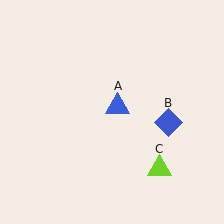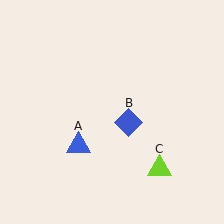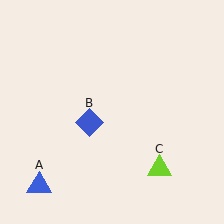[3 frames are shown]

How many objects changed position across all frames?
2 objects changed position: blue triangle (object A), blue diamond (object B).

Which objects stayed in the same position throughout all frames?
Lime triangle (object C) remained stationary.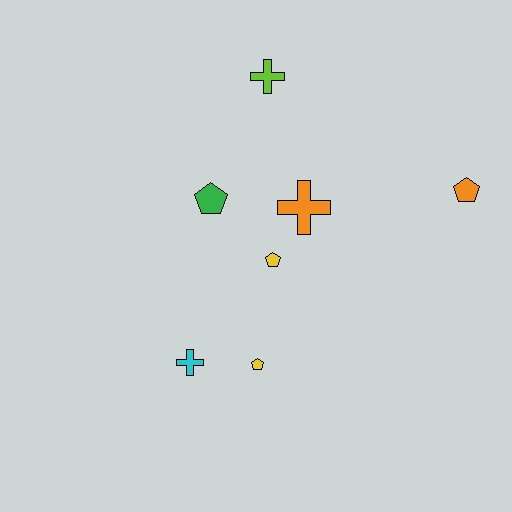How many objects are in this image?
There are 7 objects.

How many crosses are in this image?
There are 3 crosses.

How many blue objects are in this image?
There are no blue objects.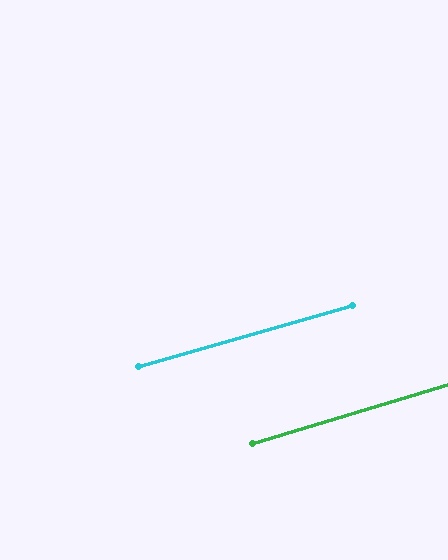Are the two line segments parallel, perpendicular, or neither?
Parallel — their directions differ by only 1.0°.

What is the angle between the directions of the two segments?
Approximately 1 degree.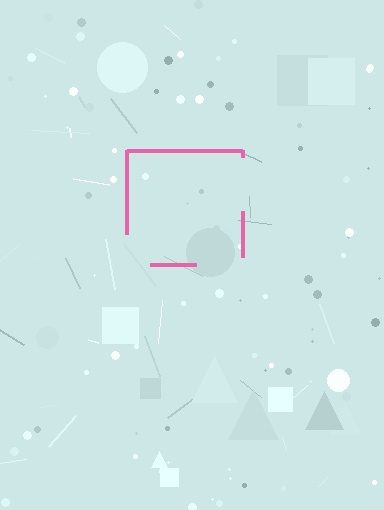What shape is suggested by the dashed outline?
The dashed outline suggests a square.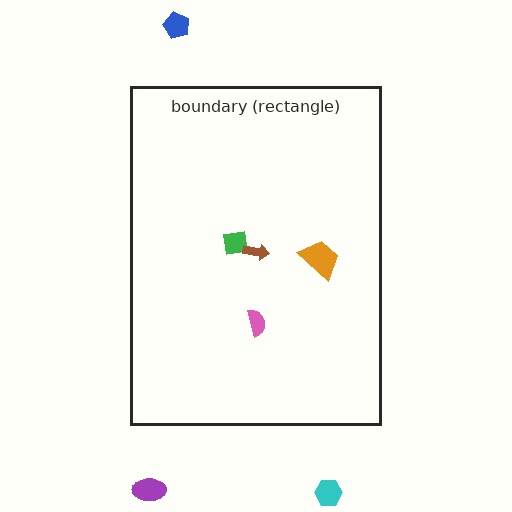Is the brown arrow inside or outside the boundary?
Inside.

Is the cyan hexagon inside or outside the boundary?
Outside.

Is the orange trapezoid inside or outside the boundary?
Inside.